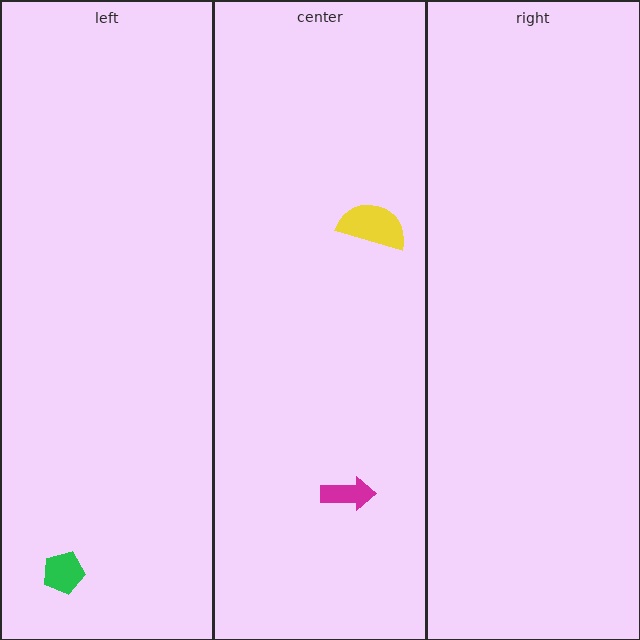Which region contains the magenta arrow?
The center region.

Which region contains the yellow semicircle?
The center region.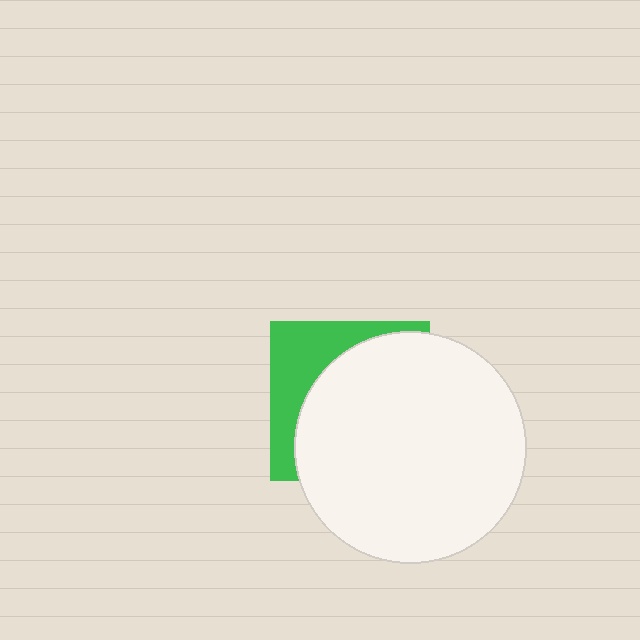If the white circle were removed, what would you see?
You would see the complete green square.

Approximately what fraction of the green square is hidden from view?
Roughly 68% of the green square is hidden behind the white circle.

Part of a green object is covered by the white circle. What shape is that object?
It is a square.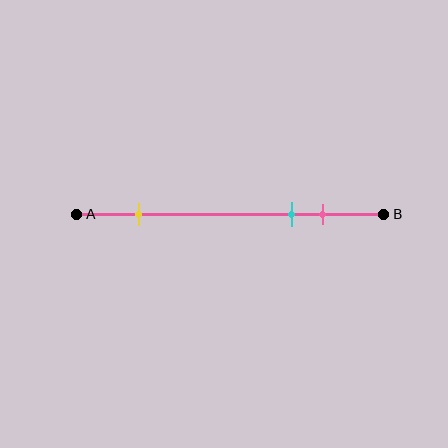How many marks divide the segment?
There are 3 marks dividing the segment.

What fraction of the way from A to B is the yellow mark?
The yellow mark is approximately 20% (0.2) of the way from A to B.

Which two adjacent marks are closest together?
The cyan and pink marks are the closest adjacent pair.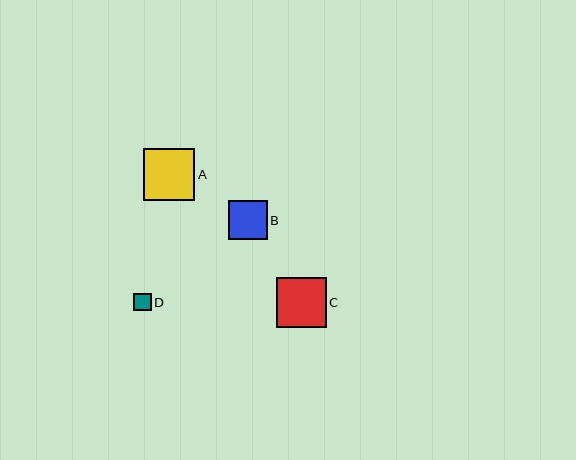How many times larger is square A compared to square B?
Square A is approximately 1.3 times the size of square B.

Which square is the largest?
Square A is the largest with a size of approximately 52 pixels.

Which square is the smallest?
Square D is the smallest with a size of approximately 17 pixels.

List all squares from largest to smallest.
From largest to smallest: A, C, B, D.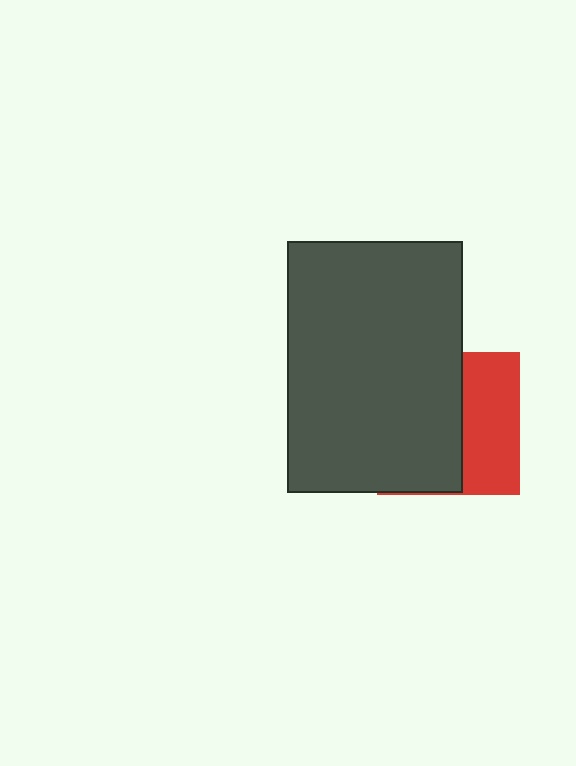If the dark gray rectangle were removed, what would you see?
You would see the complete red square.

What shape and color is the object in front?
The object in front is a dark gray rectangle.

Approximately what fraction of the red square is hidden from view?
Roughly 60% of the red square is hidden behind the dark gray rectangle.